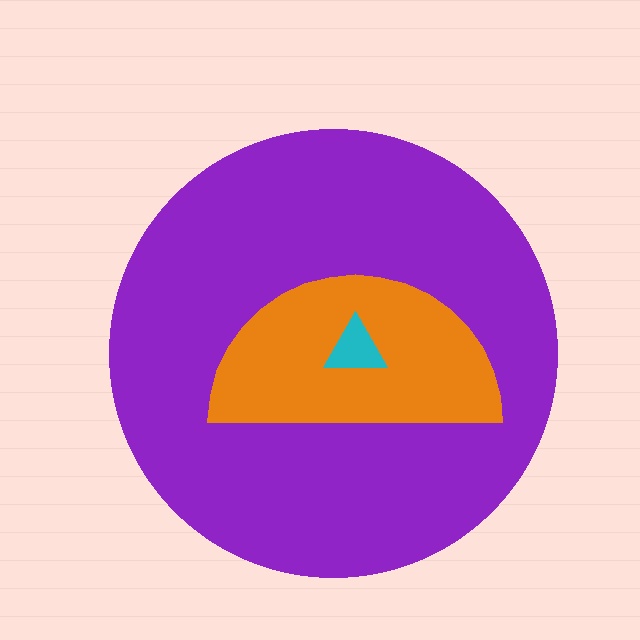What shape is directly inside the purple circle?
The orange semicircle.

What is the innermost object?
The cyan triangle.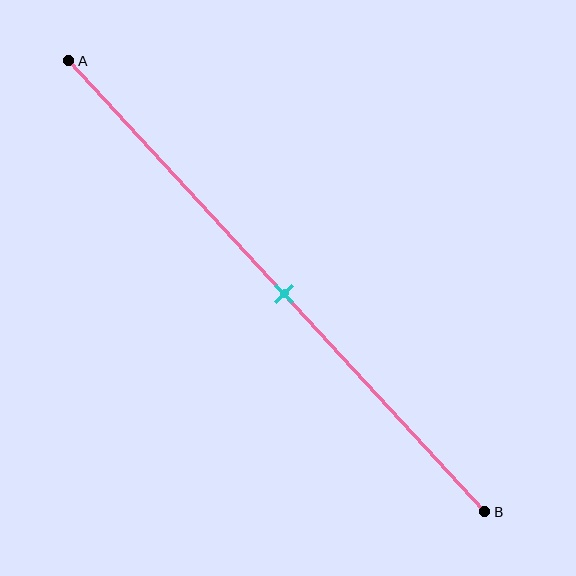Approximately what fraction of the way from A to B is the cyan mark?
The cyan mark is approximately 50% of the way from A to B.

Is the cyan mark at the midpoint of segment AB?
Yes, the mark is approximately at the midpoint.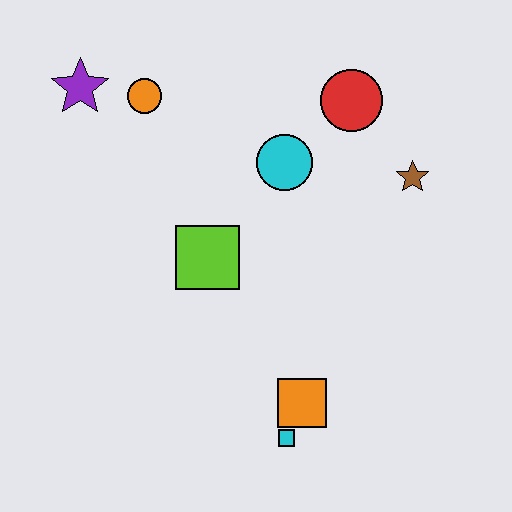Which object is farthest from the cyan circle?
The cyan square is farthest from the cyan circle.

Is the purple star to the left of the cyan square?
Yes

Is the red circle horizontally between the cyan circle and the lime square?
No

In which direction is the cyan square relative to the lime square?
The cyan square is below the lime square.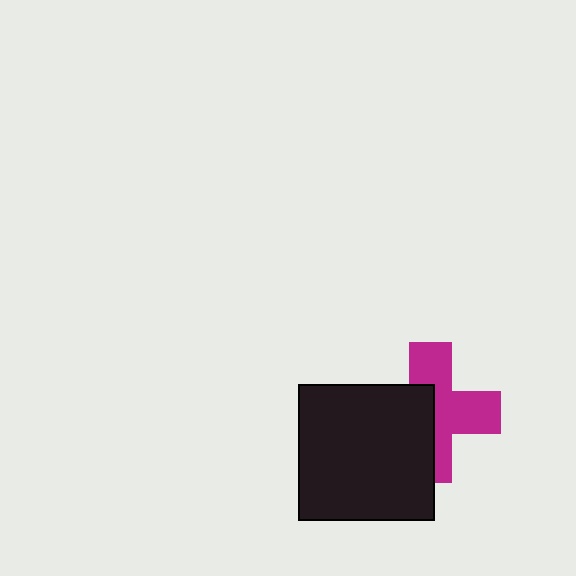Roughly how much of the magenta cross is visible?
About half of it is visible (roughly 54%).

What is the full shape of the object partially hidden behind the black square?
The partially hidden object is a magenta cross.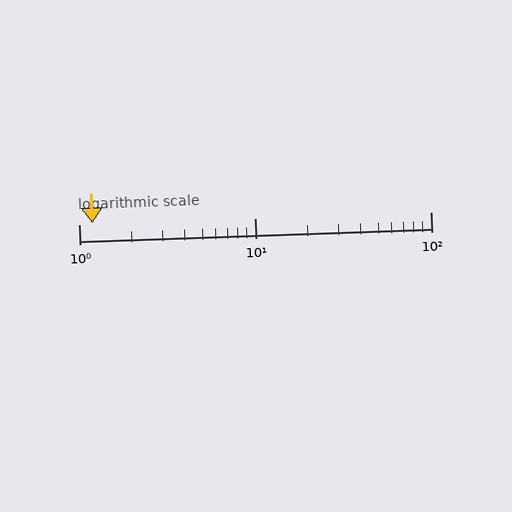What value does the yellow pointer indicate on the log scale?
The pointer indicates approximately 1.2.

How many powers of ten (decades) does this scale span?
The scale spans 2 decades, from 1 to 100.